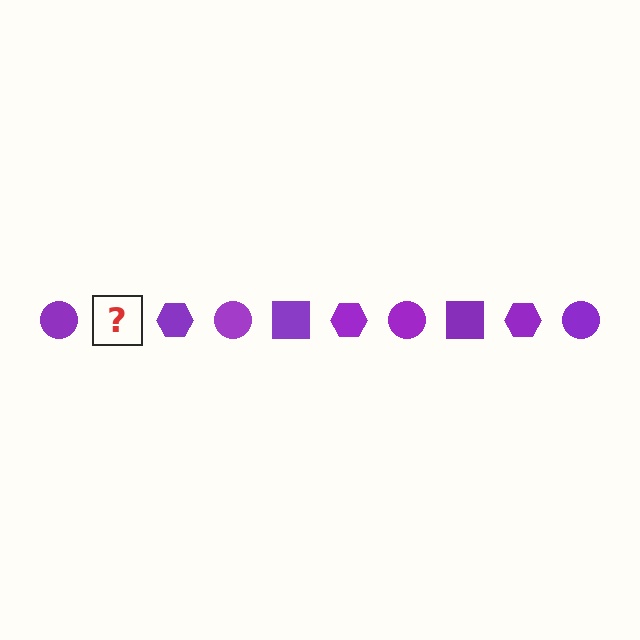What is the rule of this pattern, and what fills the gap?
The rule is that the pattern cycles through circle, square, hexagon shapes in purple. The gap should be filled with a purple square.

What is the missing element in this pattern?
The missing element is a purple square.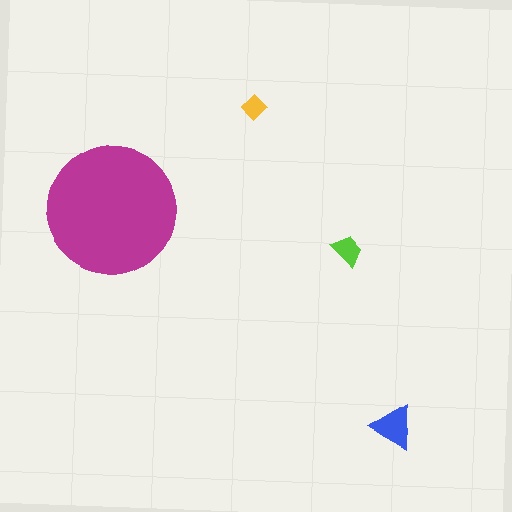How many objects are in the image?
There are 4 objects in the image.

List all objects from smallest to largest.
The yellow diamond, the lime trapezoid, the blue triangle, the magenta circle.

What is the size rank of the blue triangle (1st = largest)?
2nd.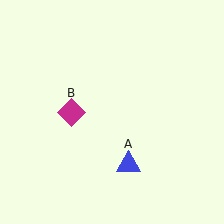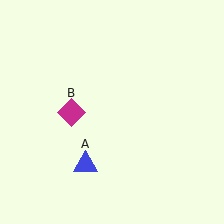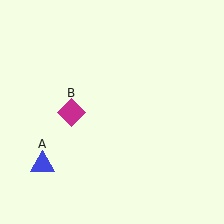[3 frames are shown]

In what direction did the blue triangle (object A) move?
The blue triangle (object A) moved left.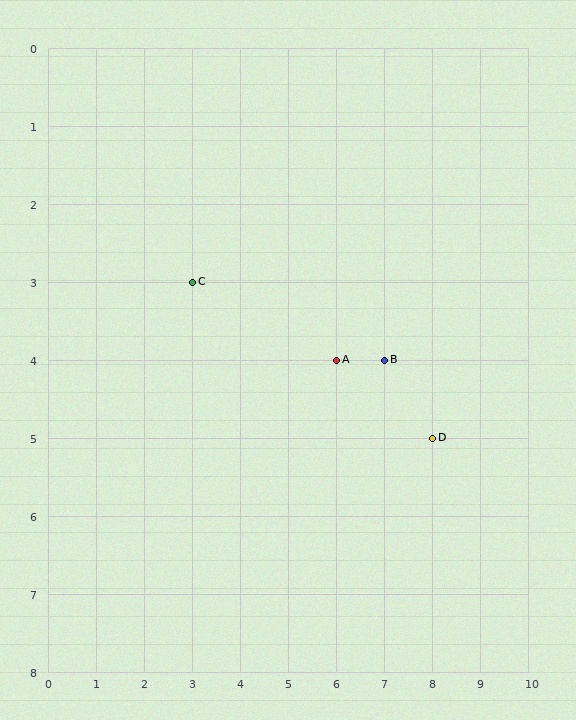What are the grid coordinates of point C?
Point C is at grid coordinates (3, 3).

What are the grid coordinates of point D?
Point D is at grid coordinates (8, 5).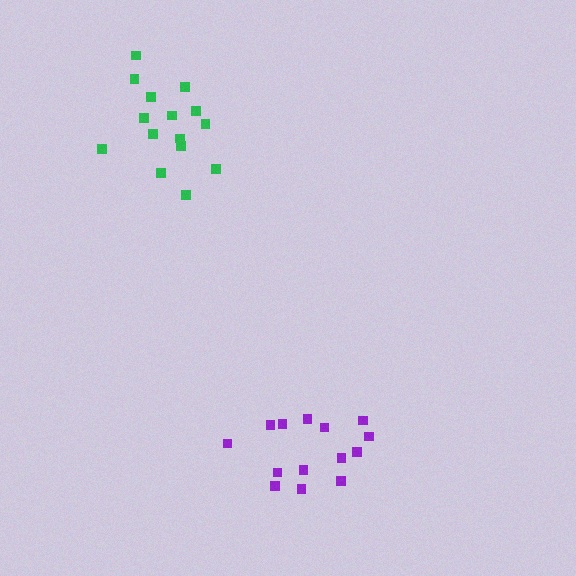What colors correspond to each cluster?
The clusters are colored: purple, green.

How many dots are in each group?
Group 1: 14 dots, Group 2: 15 dots (29 total).